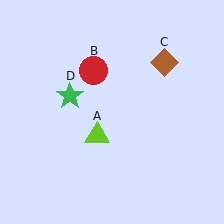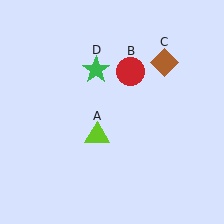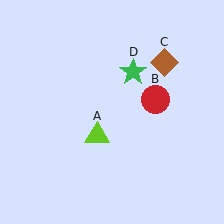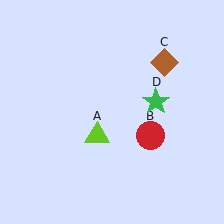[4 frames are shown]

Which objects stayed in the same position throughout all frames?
Lime triangle (object A) and brown diamond (object C) remained stationary.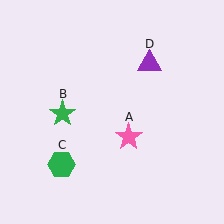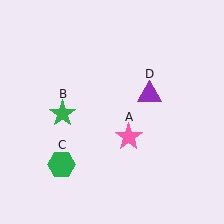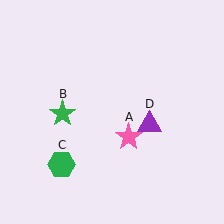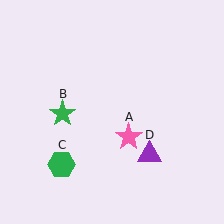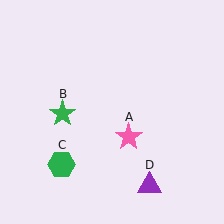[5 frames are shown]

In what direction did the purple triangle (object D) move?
The purple triangle (object D) moved down.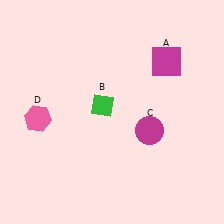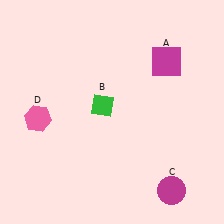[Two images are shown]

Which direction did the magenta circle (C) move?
The magenta circle (C) moved down.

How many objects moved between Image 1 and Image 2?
1 object moved between the two images.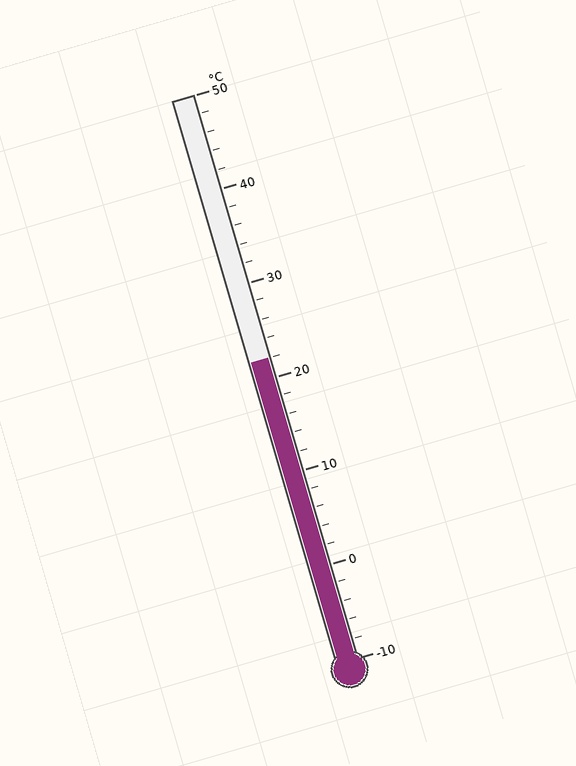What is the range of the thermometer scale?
The thermometer scale ranges from -10°C to 50°C.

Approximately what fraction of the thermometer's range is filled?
The thermometer is filled to approximately 55% of its range.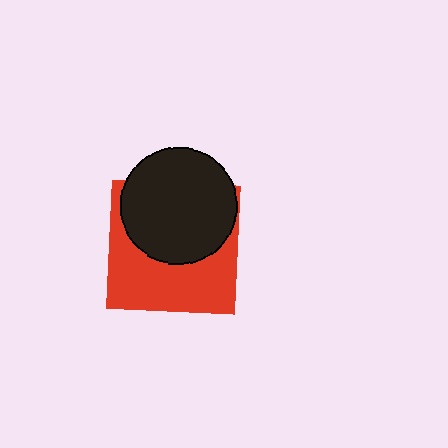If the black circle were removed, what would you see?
You would see the complete red square.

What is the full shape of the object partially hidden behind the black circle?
The partially hidden object is a red square.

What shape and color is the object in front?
The object in front is a black circle.